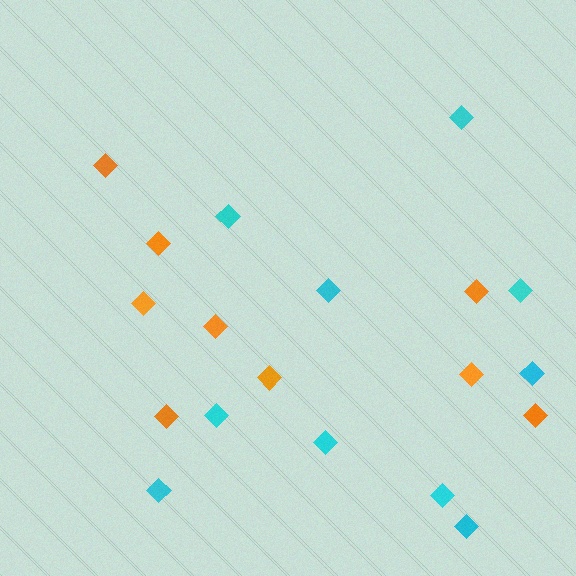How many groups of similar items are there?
There are 2 groups: one group of cyan diamonds (10) and one group of orange diamonds (9).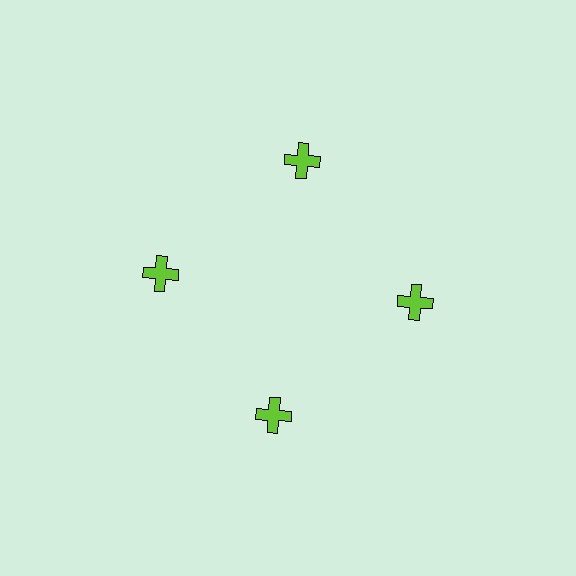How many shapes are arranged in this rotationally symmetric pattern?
There are 4 shapes, arranged in 4 groups of 1.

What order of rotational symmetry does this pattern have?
This pattern has 4-fold rotational symmetry.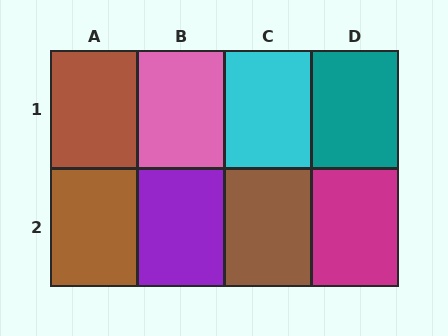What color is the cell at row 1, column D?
Teal.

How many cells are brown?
3 cells are brown.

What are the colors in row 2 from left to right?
Brown, purple, brown, magenta.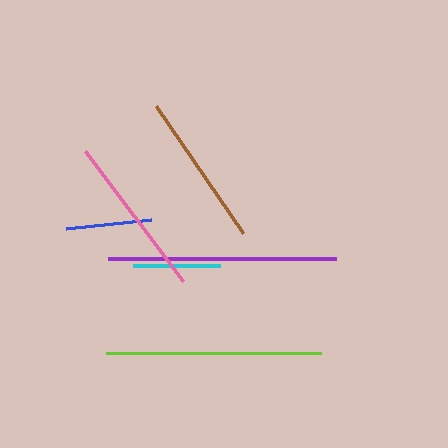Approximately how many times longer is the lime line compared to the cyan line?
The lime line is approximately 2.5 times the length of the cyan line.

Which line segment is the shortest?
The blue line is the shortest at approximately 85 pixels.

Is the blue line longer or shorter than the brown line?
The brown line is longer than the blue line.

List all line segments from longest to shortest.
From longest to shortest: purple, lime, pink, brown, cyan, blue.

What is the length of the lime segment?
The lime segment is approximately 215 pixels long.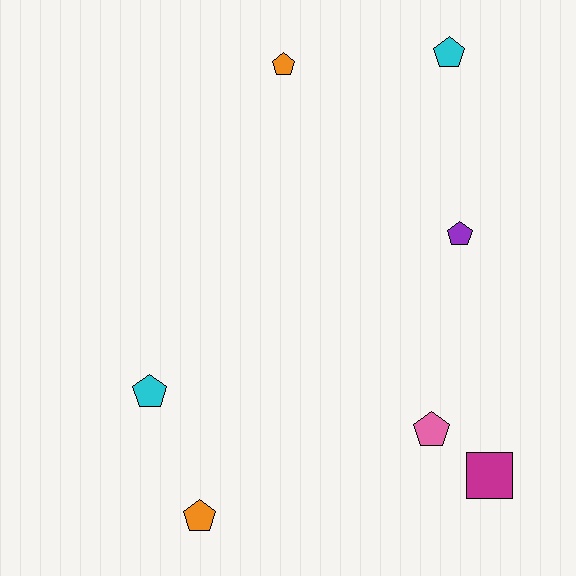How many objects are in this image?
There are 7 objects.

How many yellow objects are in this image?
There are no yellow objects.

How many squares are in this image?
There is 1 square.